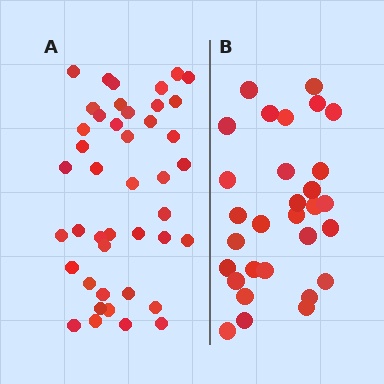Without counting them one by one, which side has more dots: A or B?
Region A (the left region) has more dots.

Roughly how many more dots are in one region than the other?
Region A has approximately 15 more dots than region B.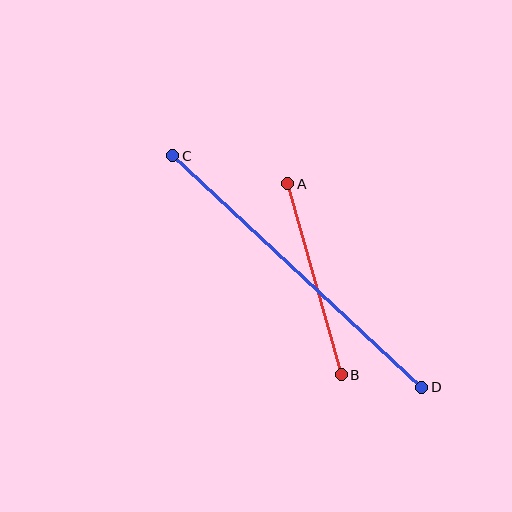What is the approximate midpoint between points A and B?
The midpoint is at approximately (314, 279) pixels.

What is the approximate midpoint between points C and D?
The midpoint is at approximately (297, 272) pixels.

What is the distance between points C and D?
The distance is approximately 340 pixels.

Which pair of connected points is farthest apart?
Points C and D are farthest apart.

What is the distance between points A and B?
The distance is approximately 198 pixels.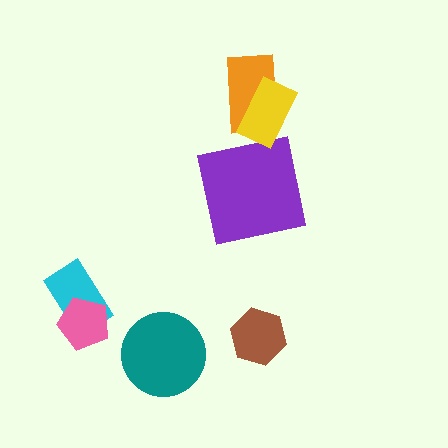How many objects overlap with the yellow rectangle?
1 object overlaps with the yellow rectangle.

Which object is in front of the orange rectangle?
The yellow rectangle is in front of the orange rectangle.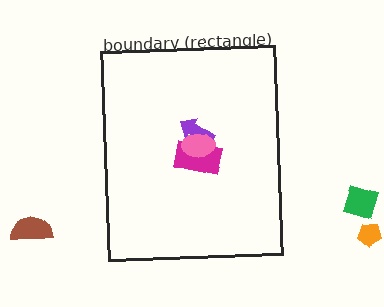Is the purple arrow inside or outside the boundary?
Inside.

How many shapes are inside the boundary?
3 inside, 3 outside.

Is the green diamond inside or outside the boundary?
Outside.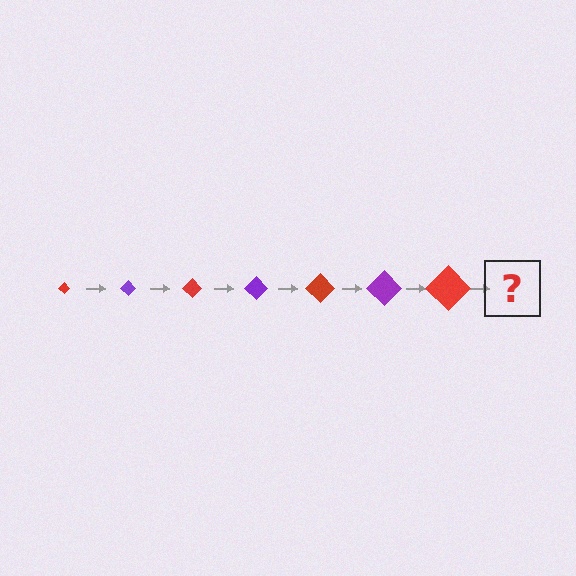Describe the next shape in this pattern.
It should be a purple diamond, larger than the previous one.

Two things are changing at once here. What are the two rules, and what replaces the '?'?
The two rules are that the diamond grows larger each step and the color cycles through red and purple. The '?' should be a purple diamond, larger than the previous one.